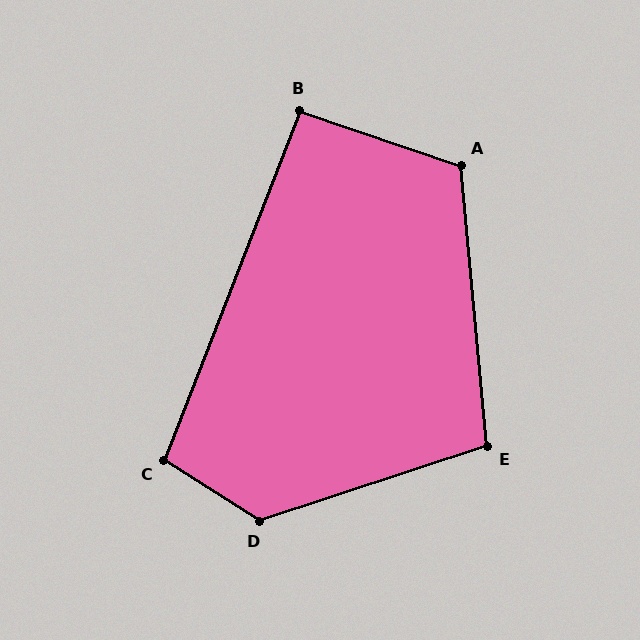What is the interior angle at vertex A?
Approximately 114 degrees (obtuse).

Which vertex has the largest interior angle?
D, at approximately 129 degrees.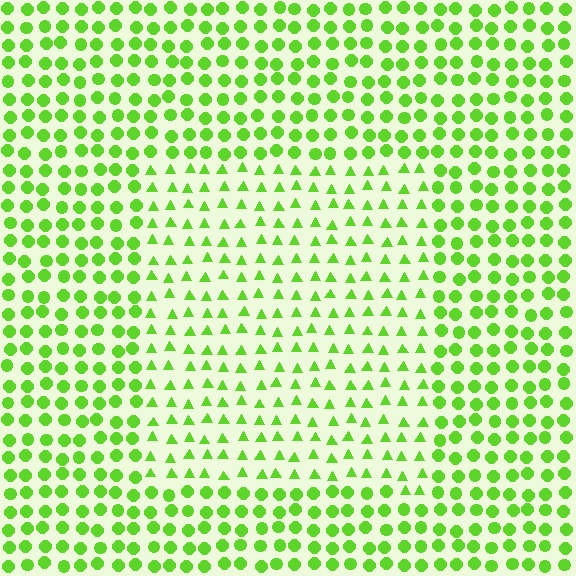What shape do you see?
I see a rectangle.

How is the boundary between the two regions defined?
The boundary is defined by a change in element shape: triangles inside vs. circles outside. All elements share the same color and spacing.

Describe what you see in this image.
The image is filled with small lime elements arranged in a uniform grid. A rectangle-shaped region contains triangles, while the surrounding area contains circles. The boundary is defined purely by the change in element shape.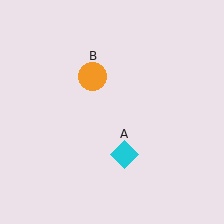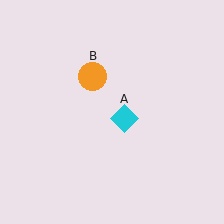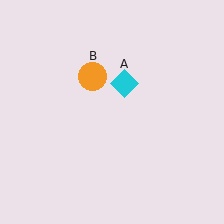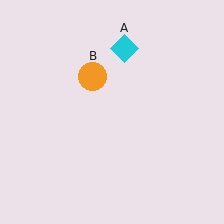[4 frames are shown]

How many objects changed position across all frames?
1 object changed position: cyan diamond (object A).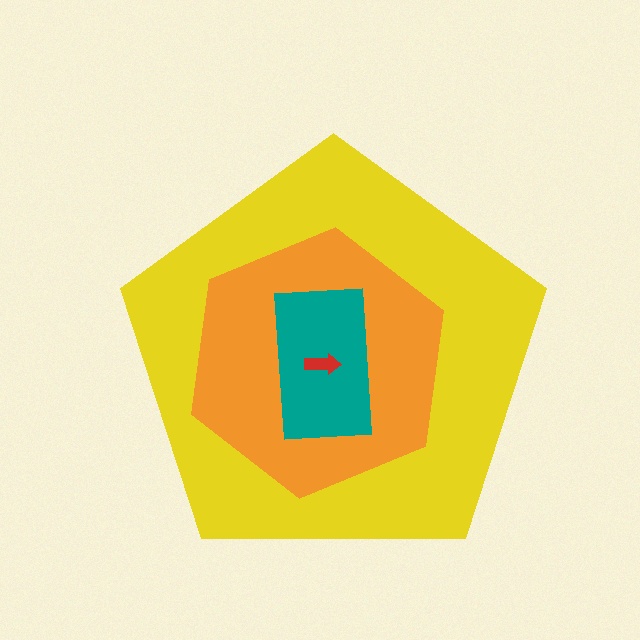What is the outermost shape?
The yellow pentagon.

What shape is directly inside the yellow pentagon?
The orange hexagon.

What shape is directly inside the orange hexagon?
The teal rectangle.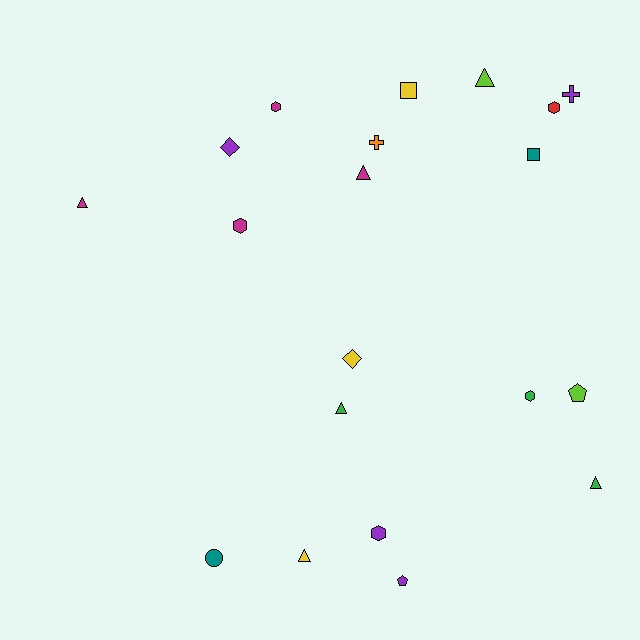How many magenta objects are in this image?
There are 4 magenta objects.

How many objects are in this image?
There are 20 objects.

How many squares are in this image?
There are 2 squares.